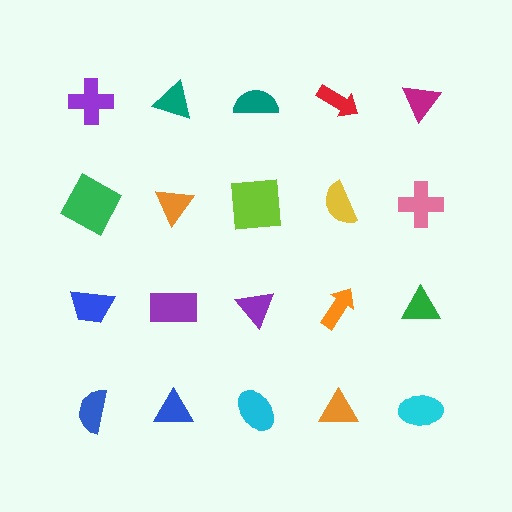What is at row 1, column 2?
A teal triangle.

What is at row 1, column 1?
A purple cross.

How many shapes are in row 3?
5 shapes.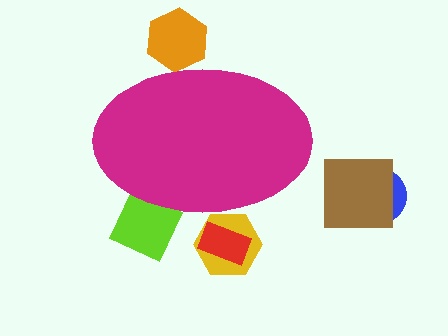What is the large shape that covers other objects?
A magenta ellipse.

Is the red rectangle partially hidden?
Yes, the red rectangle is partially hidden behind the magenta ellipse.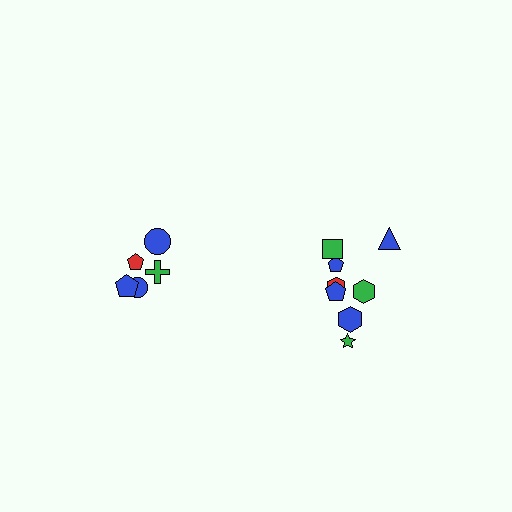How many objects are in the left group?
There are 6 objects.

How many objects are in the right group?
There are 8 objects.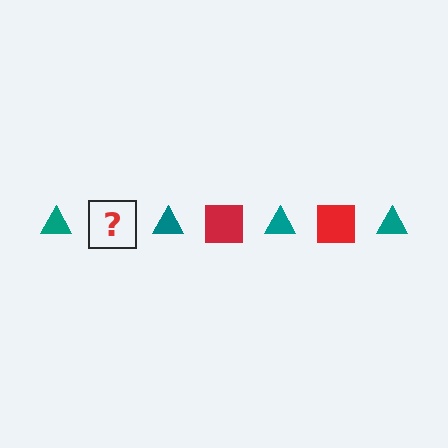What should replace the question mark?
The question mark should be replaced with a red square.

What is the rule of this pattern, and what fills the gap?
The rule is that the pattern alternates between teal triangle and red square. The gap should be filled with a red square.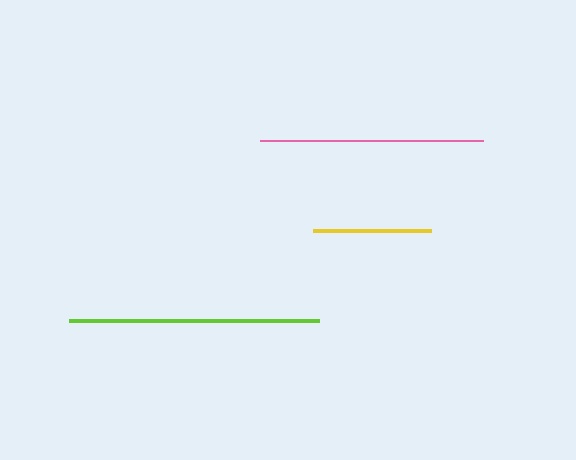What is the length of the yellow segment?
The yellow segment is approximately 118 pixels long.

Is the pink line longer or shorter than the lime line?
The lime line is longer than the pink line.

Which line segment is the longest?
The lime line is the longest at approximately 250 pixels.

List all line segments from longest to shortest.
From longest to shortest: lime, pink, yellow.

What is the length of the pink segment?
The pink segment is approximately 223 pixels long.